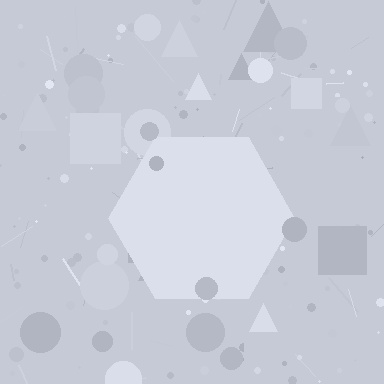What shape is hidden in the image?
A hexagon is hidden in the image.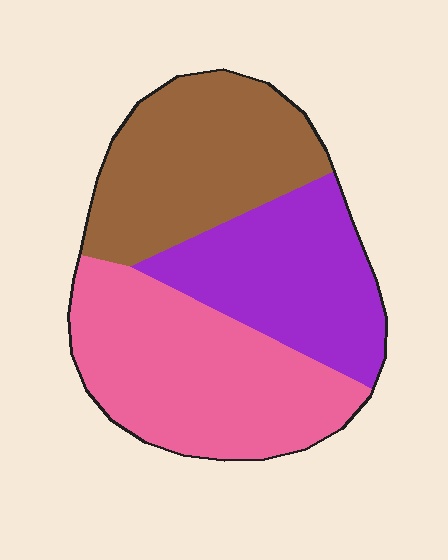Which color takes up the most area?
Pink, at roughly 40%.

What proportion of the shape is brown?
Brown covers 32% of the shape.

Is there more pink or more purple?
Pink.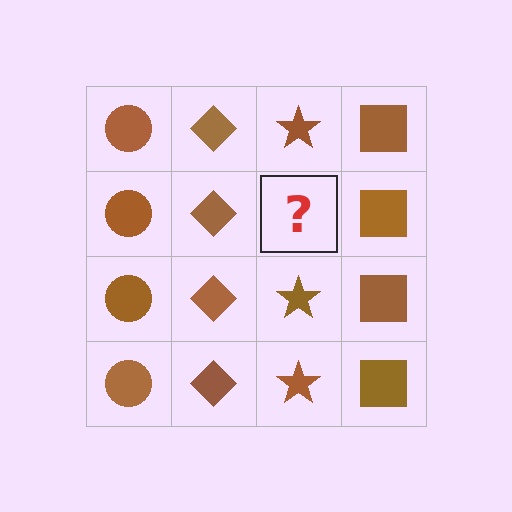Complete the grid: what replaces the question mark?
The question mark should be replaced with a brown star.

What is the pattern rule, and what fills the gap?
The rule is that each column has a consistent shape. The gap should be filled with a brown star.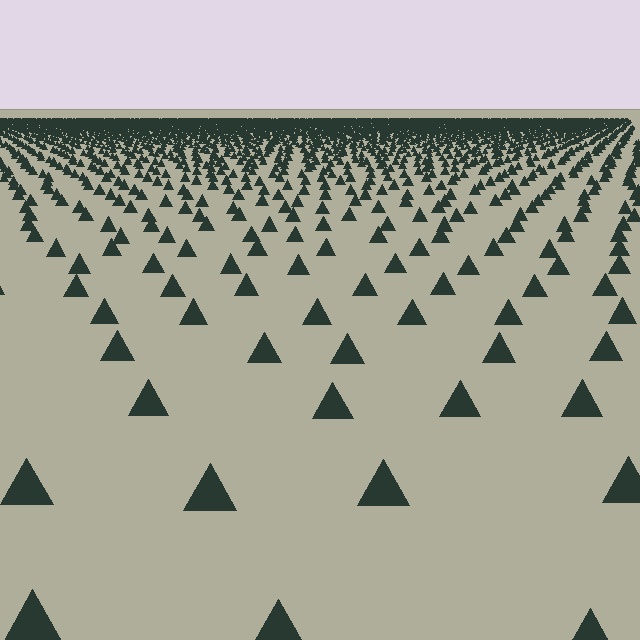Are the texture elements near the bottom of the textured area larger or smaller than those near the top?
Larger. Near the bottom, elements are closer to the viewer and appear at a bigger on-screen size.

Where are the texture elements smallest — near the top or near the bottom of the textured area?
Near the top.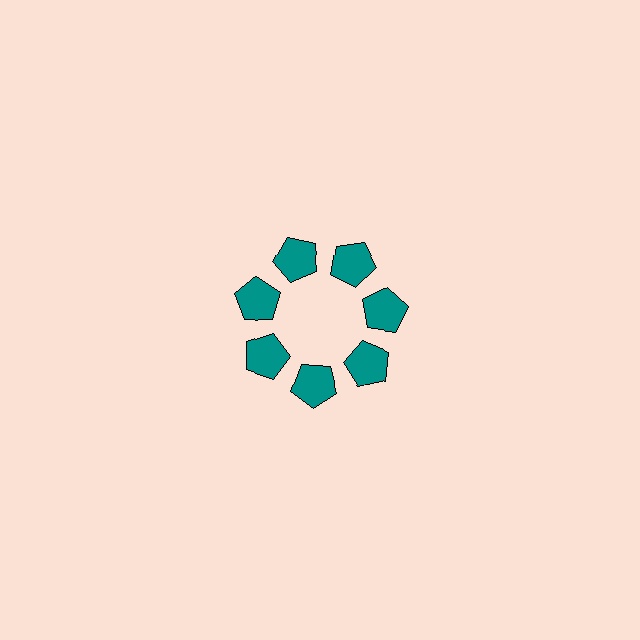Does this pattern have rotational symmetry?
Yes, this pattern has 7-fold rotational symmetry. It looks the same after rotating 51 degrees around the center.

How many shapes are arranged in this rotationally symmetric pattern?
There are 7 shapes, arranged in 7 groups of 1.